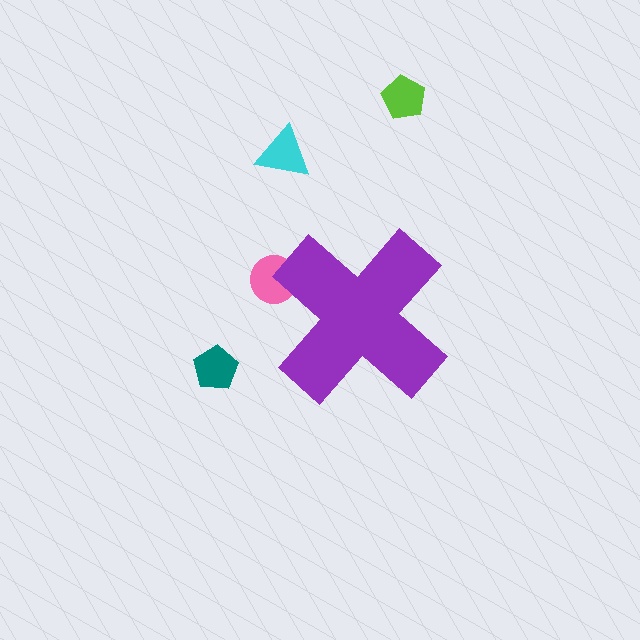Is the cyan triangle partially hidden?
No, the cyan triangle is fully visible.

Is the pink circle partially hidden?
Yes, the pink circle is partially hidden behind the purple cross.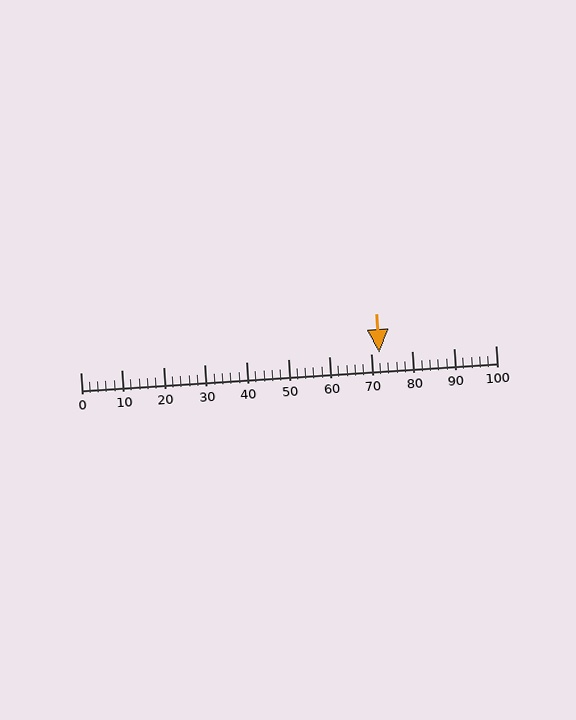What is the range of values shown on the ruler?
The ruler shows values from 0 to 100.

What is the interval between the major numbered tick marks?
The major tick marks are spaced 10 units apart.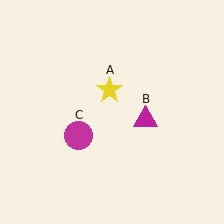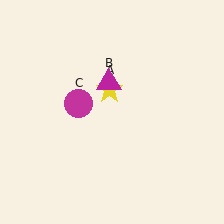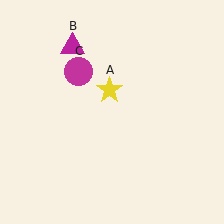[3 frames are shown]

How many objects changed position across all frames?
2 objects changed position: magenta triangle (object B), magenta circle (object C).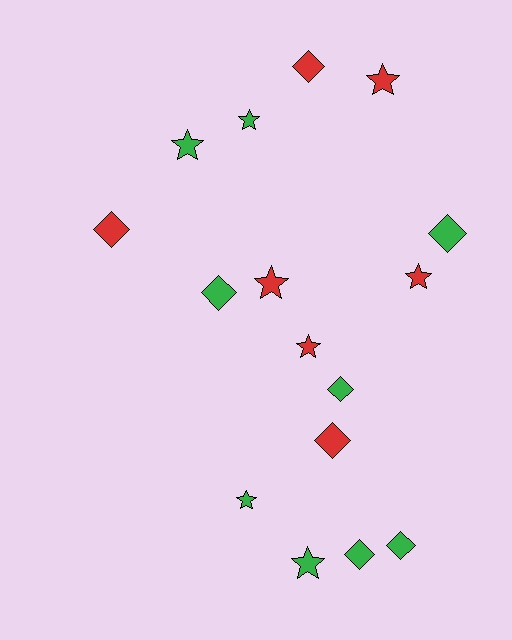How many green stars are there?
There are 4 green stars.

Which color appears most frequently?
Green, with 9 objects.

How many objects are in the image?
There are 16 objects.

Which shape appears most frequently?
Diamond, with 8 objects.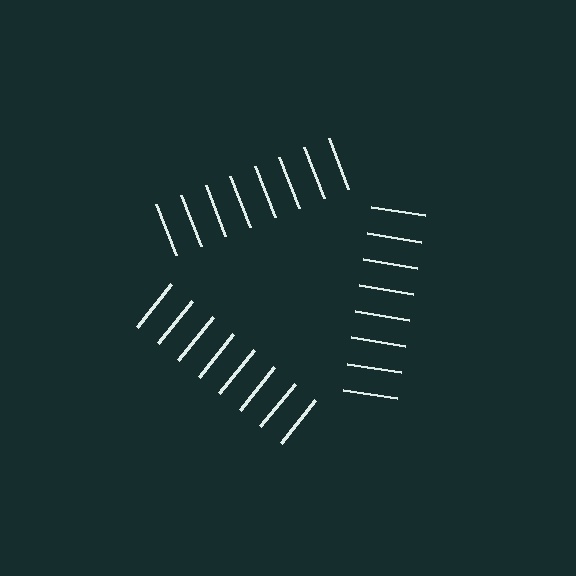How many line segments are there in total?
24 — 8 along each of the 3 edges.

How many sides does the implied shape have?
3 sides — the line-ends trace a triangle.